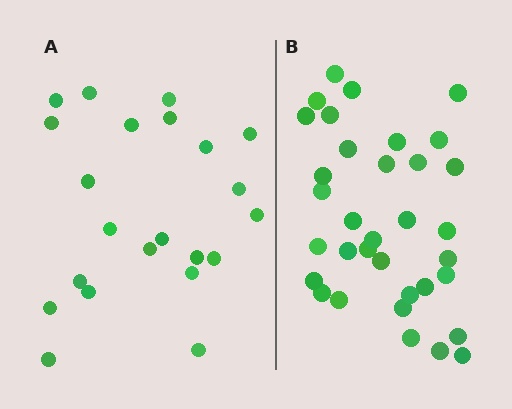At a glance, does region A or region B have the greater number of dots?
Region B (the right region) has more dots.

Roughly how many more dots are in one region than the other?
Region B has roughly 12 or so more dots than region A.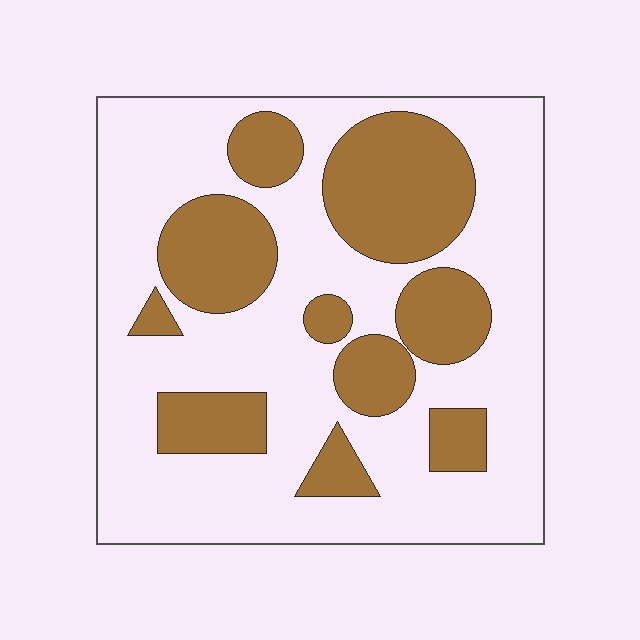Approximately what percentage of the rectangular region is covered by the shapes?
Approximately 30%.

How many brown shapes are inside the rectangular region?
10.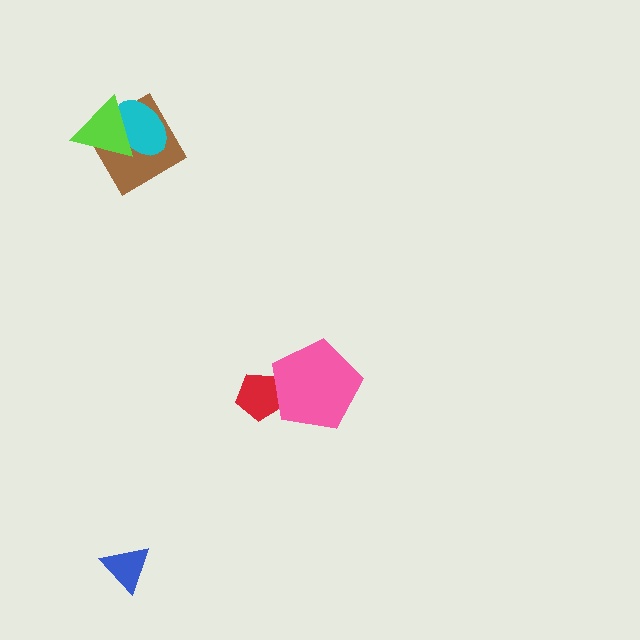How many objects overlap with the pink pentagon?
1 object overlaps with the pink pentagon.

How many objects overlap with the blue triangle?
0 objects overlap with the blue triangle.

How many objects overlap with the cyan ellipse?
2 objects overlap with the cyan ellipse.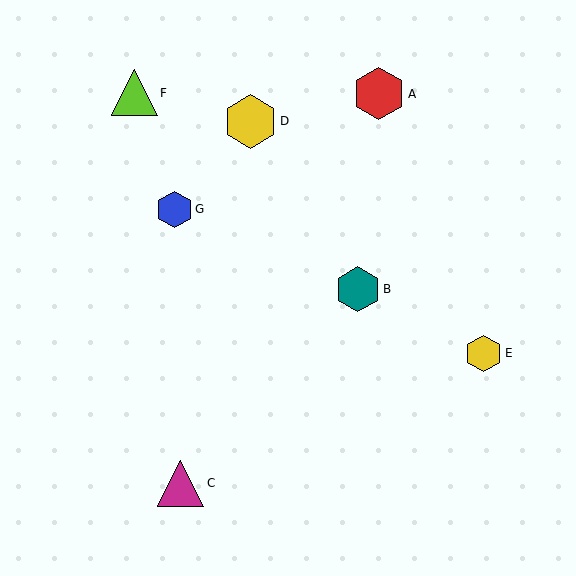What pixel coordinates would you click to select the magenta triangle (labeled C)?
Click at (180, 483) to select the magenta triangle C.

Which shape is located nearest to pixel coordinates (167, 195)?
The blue hexagon (labeled G) at (175, 209) is nearest to that location.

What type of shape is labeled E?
Shape E is a yellow hexagon.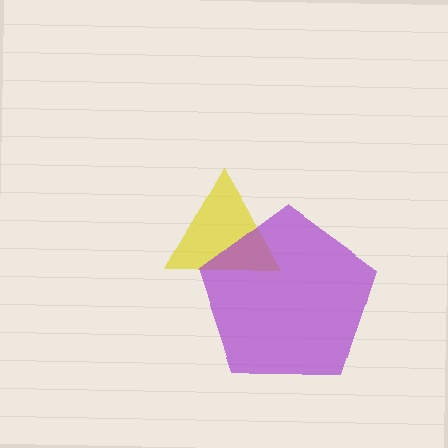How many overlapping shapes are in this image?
There are 2 overlapping shapes in the image.